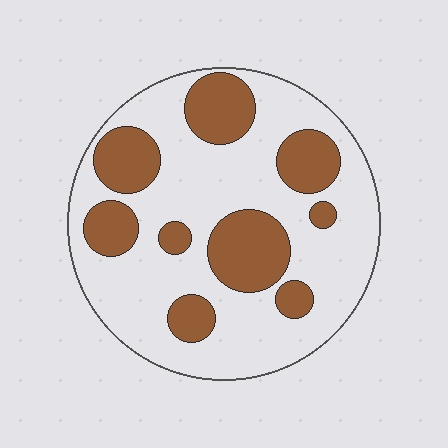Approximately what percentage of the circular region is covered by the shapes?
Approximately 30%.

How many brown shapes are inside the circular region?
9.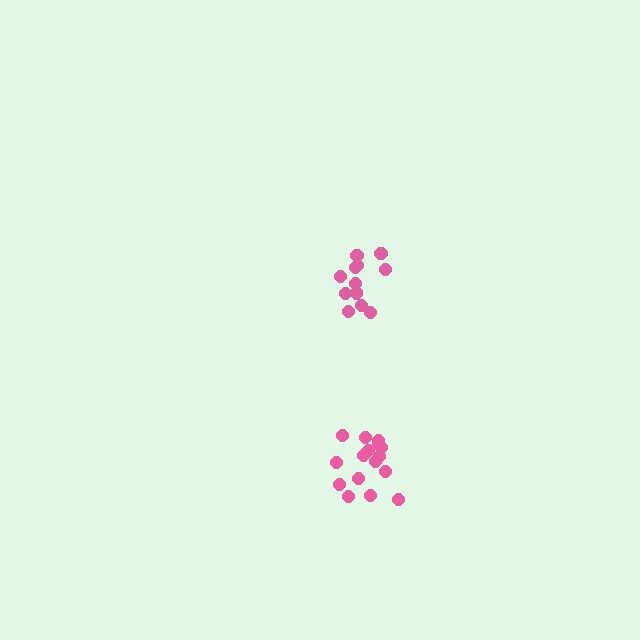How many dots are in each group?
Group 1: 12 dots, Group 2: 16 dots (28 total).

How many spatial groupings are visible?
There are 2 spatial groupings.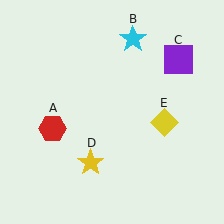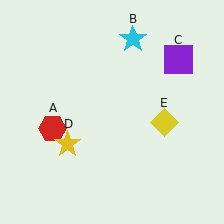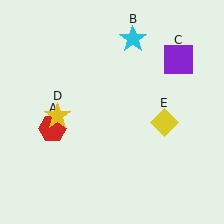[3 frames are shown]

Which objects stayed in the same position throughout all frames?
Red hexagon (object A) and cyan star (object B) and purple square (object C) and yellow diamond (object E) remained stationary.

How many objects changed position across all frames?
1 object changed position: yellow star (object D).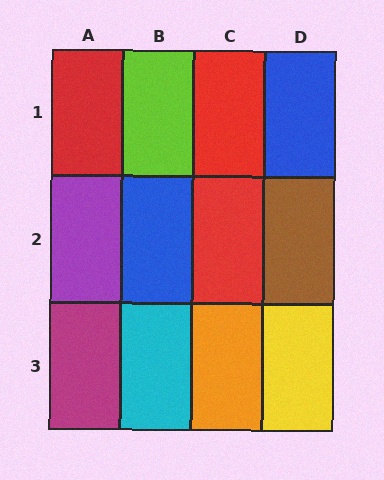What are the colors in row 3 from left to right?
Magenta, cyan, orange, yellow.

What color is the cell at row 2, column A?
Purple.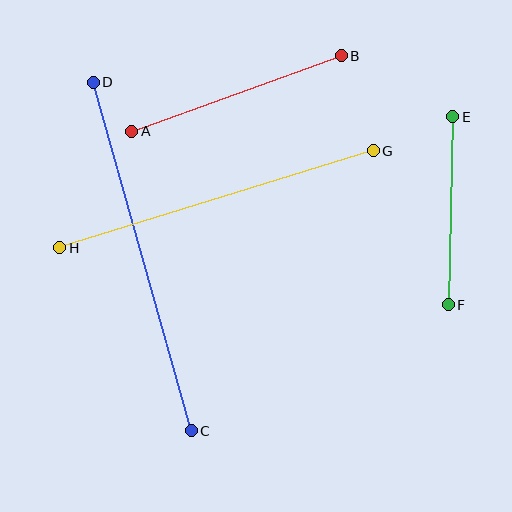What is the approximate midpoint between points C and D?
The midpoint is at approximately (142, 257) pixels.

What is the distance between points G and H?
The distance is approximately 328 pixels.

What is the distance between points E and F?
The distance is approximately 188 pixels.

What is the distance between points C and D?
The distance is approximately 362 pixels.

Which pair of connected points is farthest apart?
Points C and D are farthest apart.